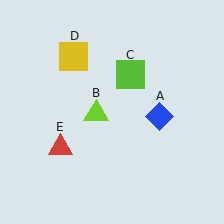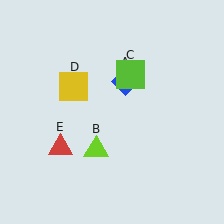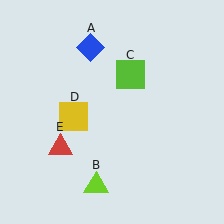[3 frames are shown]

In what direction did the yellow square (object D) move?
The yellow square (object D) moved down.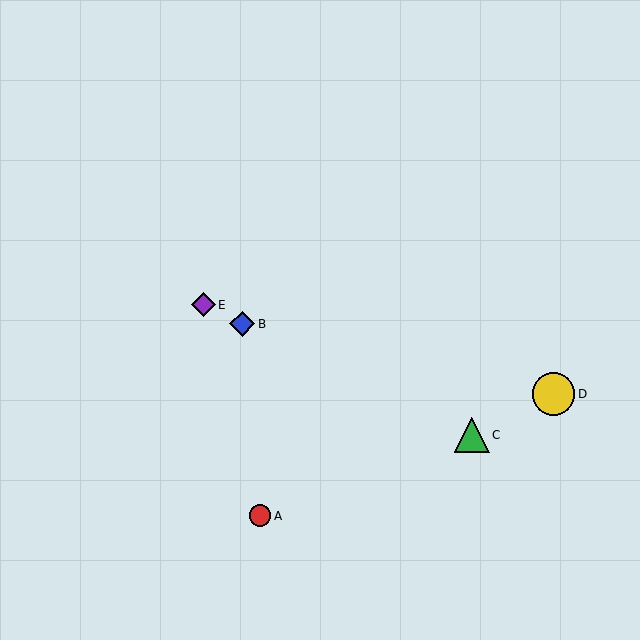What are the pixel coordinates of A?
Object A is at (260, 516).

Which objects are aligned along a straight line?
Objects B, C, E are aligned along a straight line.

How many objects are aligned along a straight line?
3 objects (B, C, E) are aligned along a straight line.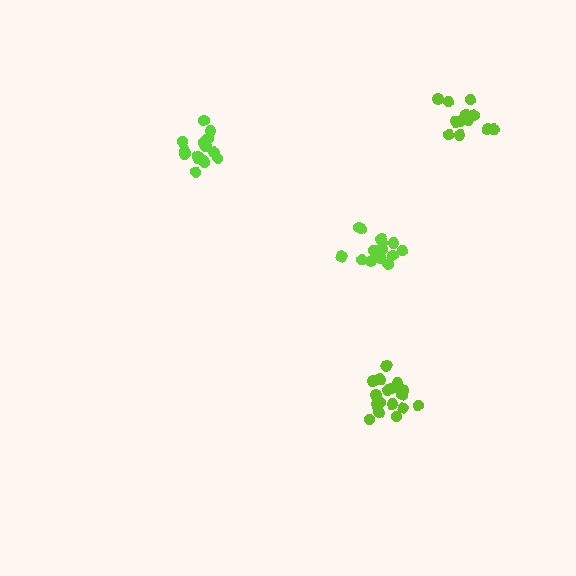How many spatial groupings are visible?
There are 4 spatial groupings.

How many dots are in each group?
Group 1: 16 dots, Group 2: 15 dots, Group 3: 18 dots, Group 4: 14 dots (63 total).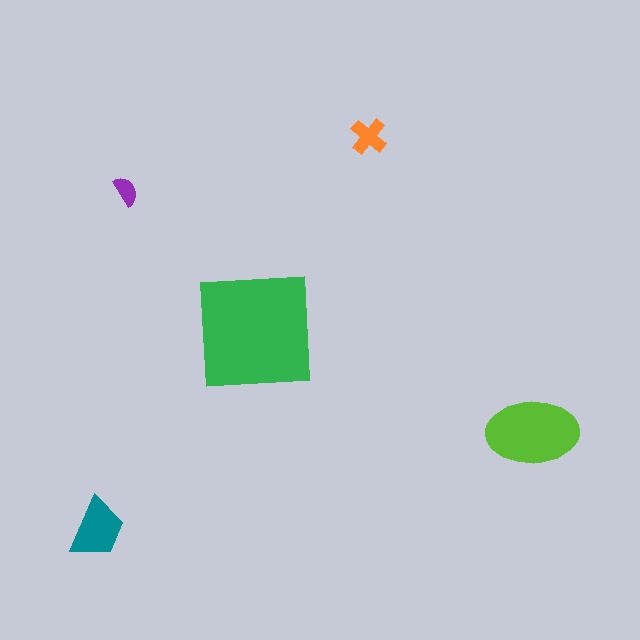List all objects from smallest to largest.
The purple semicircle, the orange cross, the teal trapezoid, the lime ellipse, the green square.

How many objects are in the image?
There are 5 objects in the image.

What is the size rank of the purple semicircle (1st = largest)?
5th.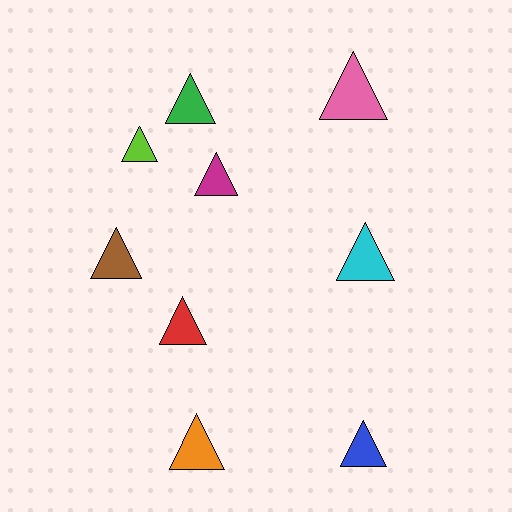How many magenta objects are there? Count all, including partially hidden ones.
There is 1 magenta object.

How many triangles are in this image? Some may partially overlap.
There are 9 triangles.